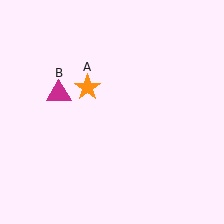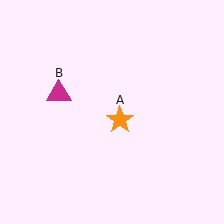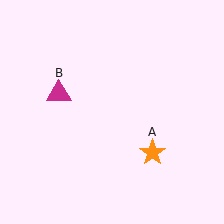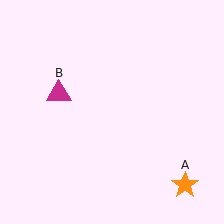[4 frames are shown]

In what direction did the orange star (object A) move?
The orange star (object A) moved down and to the right.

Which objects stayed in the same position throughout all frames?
Magenta triangle (object B) remained stationary.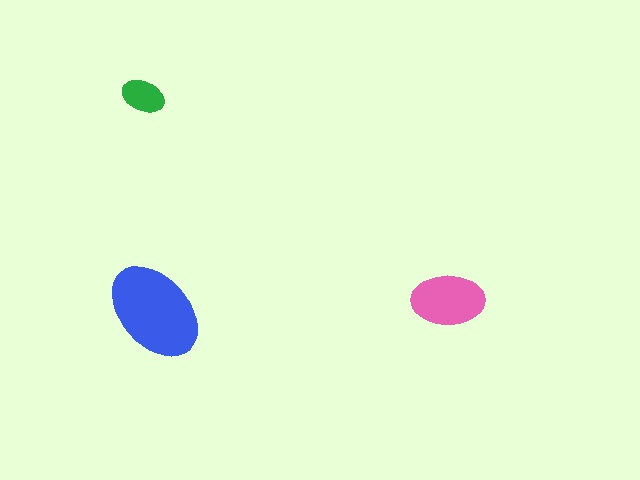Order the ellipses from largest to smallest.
the blue one, the pink one, the green one.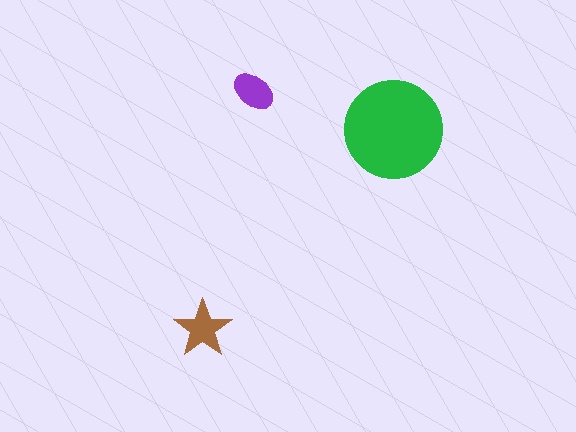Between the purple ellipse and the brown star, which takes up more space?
The brown star.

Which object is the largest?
The green circle.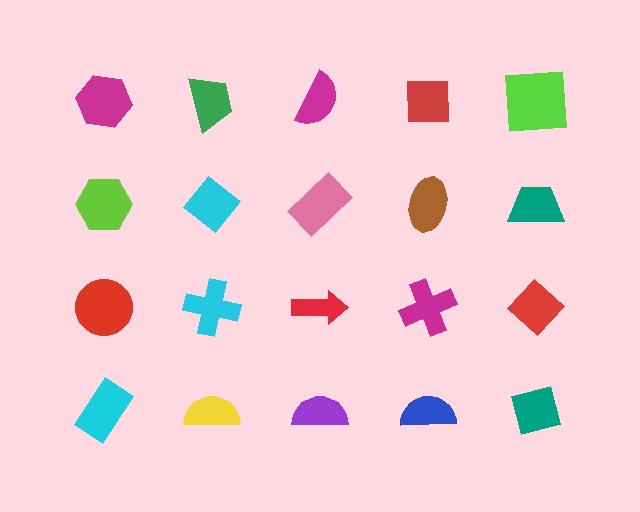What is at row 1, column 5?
A lime square.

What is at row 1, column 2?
A green trapezoid.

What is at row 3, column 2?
A cyan cross.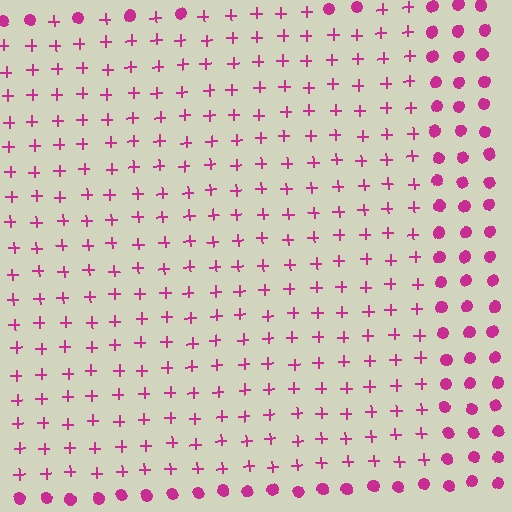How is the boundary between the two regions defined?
The boundary is defined by a change in element shape: plus signs inside vs. circles outside. All elements share the same color and spacing.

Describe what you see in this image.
The image is filled with small magenta elements arranged in a uniform grid. A rectangle-shaped region contains plus signs, while the surrounding area contains circles. The boundary is defined purely by the change in element shape.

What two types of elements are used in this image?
The image uses plus signs inside the rectangle region and circles outside it.